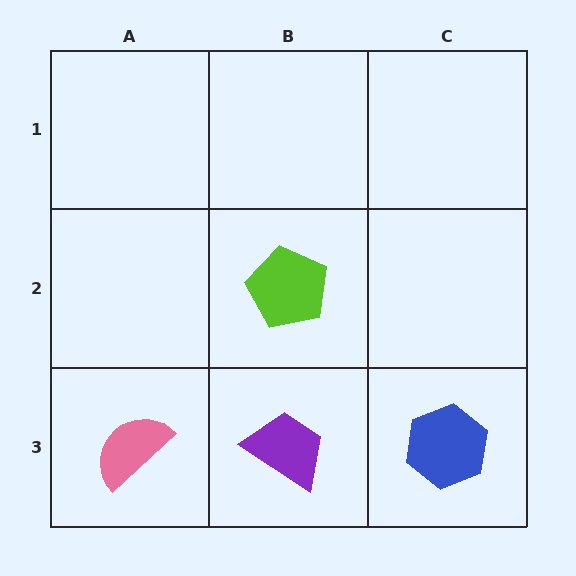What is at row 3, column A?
A pink semicircle.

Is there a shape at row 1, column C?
No, that cell is empty.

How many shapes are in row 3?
3 shapes.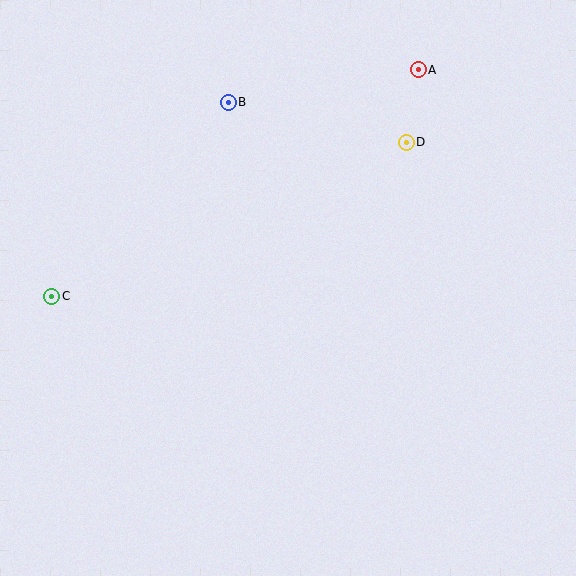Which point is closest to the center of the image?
Point D at (406, 142) is closest to the center.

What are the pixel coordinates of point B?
Point B is at (228, 102).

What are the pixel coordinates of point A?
Point A is at (418, 70).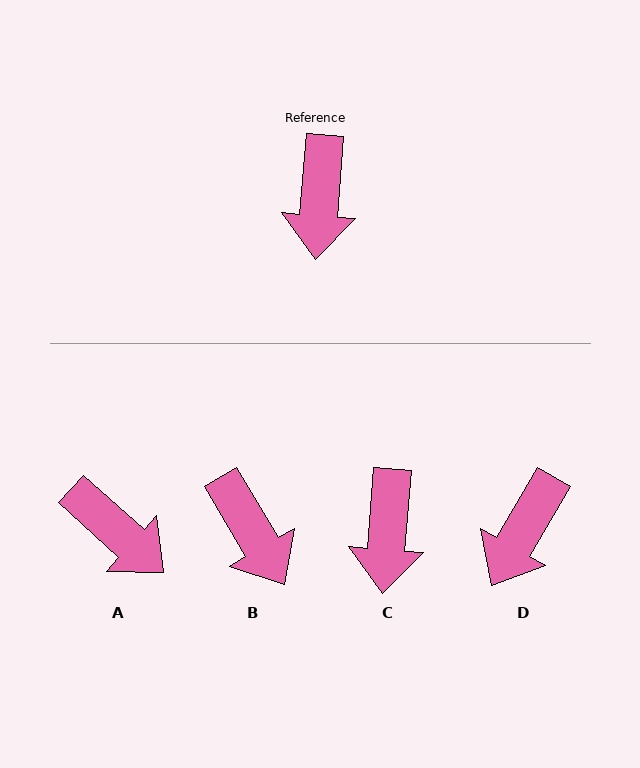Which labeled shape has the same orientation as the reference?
C.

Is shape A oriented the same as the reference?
No, it is off by about 52 degrees.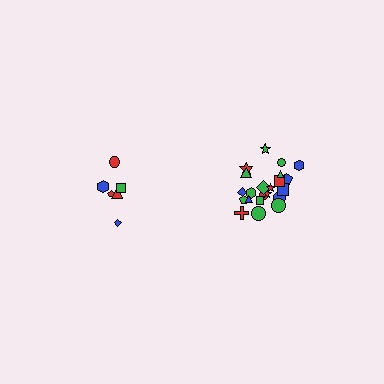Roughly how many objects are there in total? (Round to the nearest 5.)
Roughly 30 objects in total.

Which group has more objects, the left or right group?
The right group.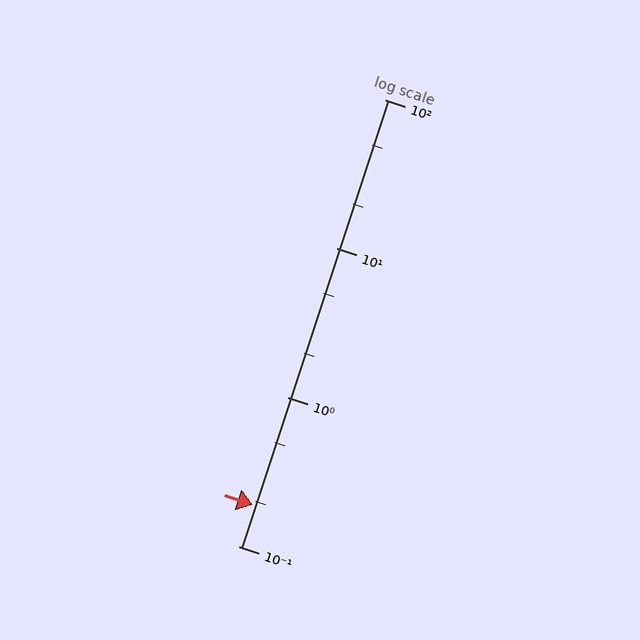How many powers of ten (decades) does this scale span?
The scale spans 3 decades, from 0.1 to 100.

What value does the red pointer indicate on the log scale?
The pointer indicates approximately 0.19.